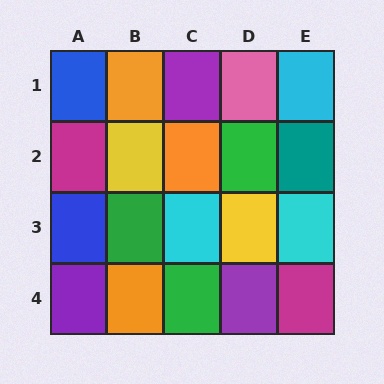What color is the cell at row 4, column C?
Green.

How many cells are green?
3 cells are green.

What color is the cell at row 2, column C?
Orange.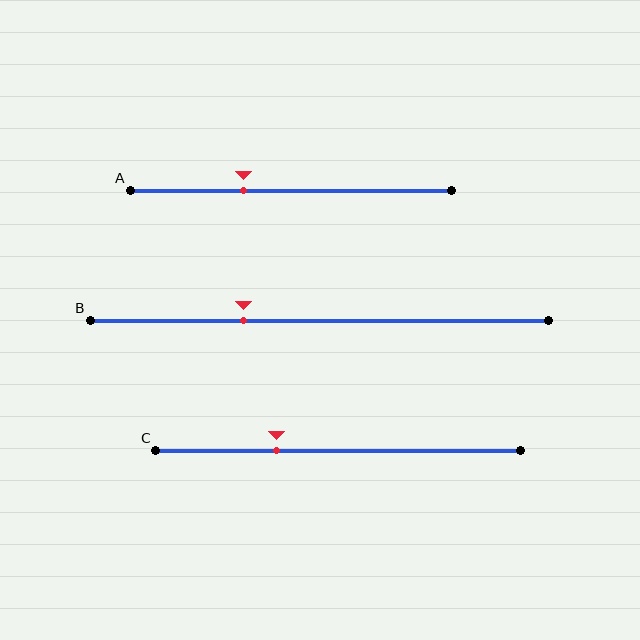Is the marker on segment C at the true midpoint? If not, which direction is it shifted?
No, the marker on segment C is shifted to the left by about 17% of the segment length.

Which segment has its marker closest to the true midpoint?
Segment A has its marker closest to the true midpoint.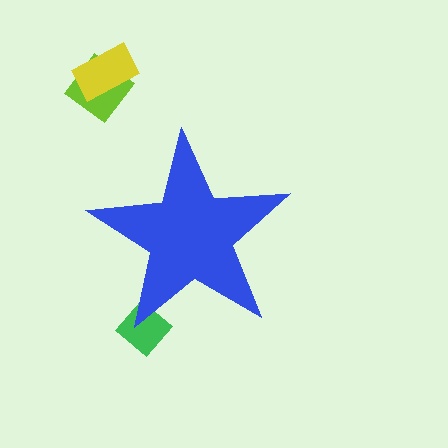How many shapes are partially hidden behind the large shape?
1 shape is partially hidden.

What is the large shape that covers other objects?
A blue star.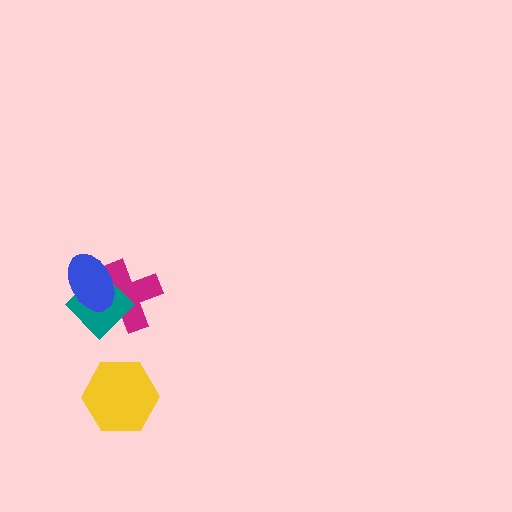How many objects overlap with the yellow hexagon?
0 objects overlap with the yellow hexagon.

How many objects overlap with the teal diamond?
2 objects overlap with the teal diamond.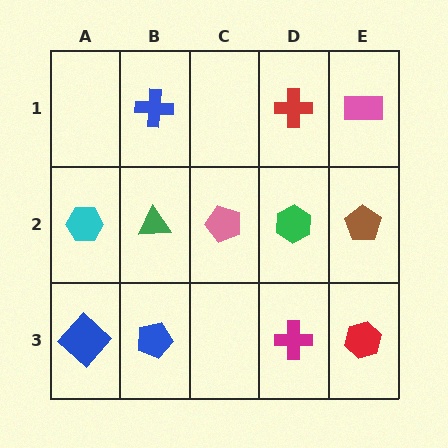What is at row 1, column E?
A pink rectangle.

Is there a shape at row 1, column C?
No, that cell is empty.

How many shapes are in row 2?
5 shapes.